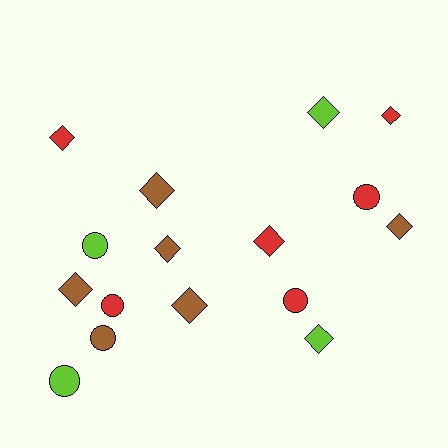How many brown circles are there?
There is 1 brown circle.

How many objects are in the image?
There are 16 objects.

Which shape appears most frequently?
Diamond, with 10 objects.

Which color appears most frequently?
Brown, with 6 objects.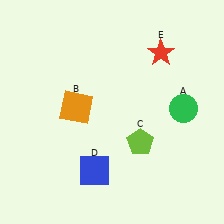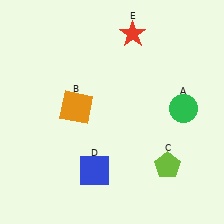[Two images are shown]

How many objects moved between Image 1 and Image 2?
2 objects moved between the two images.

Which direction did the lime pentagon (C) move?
The lime pentagon (C) moved right.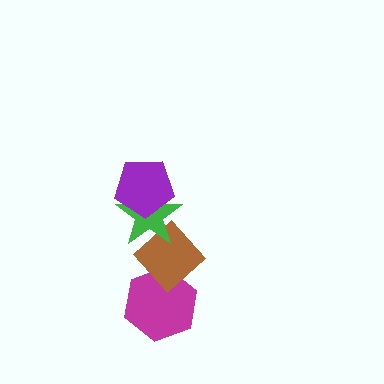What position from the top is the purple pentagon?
The purple pentagon is 1st from the top.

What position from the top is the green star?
The green star is 2nd from the top.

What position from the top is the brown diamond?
The brown diamond is 3rd from the top.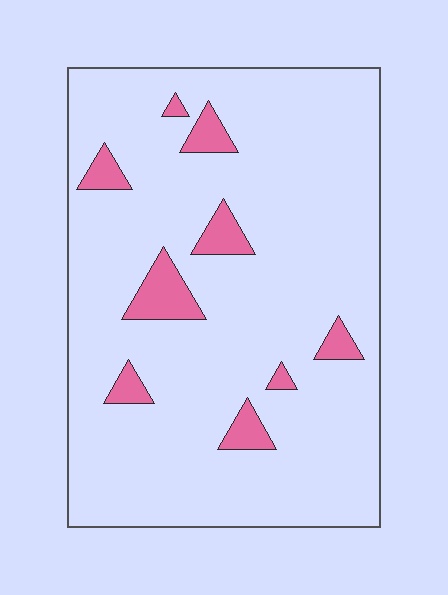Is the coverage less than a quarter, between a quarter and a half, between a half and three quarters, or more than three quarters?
Less than a quarter.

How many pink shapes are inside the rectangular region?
9.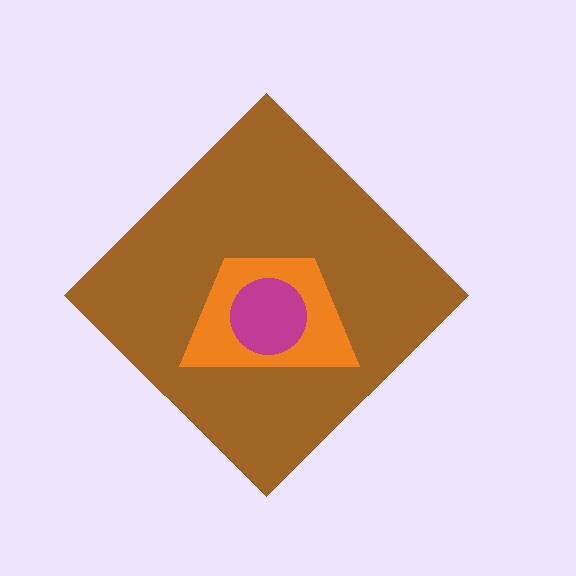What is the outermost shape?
The brown diamond.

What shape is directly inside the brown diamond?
The orange trapezoid.